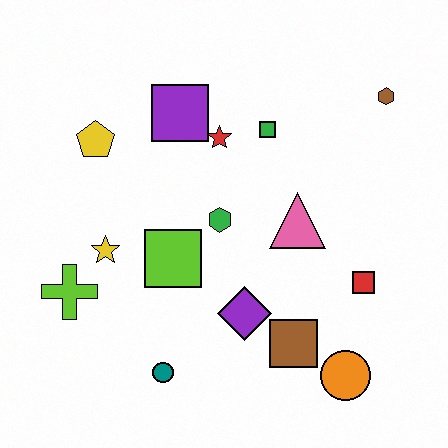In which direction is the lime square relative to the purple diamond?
The lime square is to the left of the purple diamond.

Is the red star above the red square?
Yes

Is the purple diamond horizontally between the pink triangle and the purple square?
Yes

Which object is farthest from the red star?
The orange circle is farthest from the red star.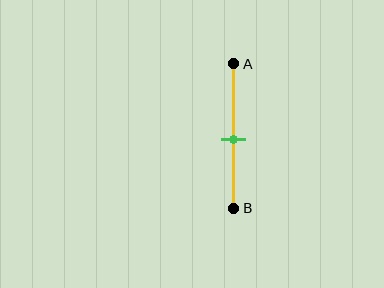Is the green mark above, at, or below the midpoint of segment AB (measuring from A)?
The green mark is approximately at the midpoint of segment AB.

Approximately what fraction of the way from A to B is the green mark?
The green mark is approximately 50% of the way from A to B.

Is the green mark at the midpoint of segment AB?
Yes, the mark is approximately at the midpoint.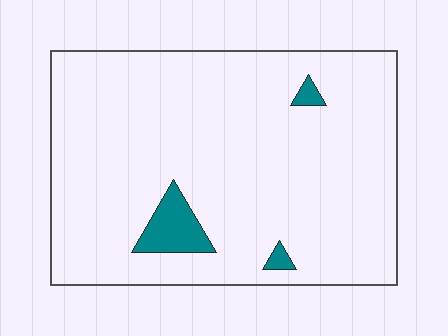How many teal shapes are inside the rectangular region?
3.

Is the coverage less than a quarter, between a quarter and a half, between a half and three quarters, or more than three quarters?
Less than a quarter.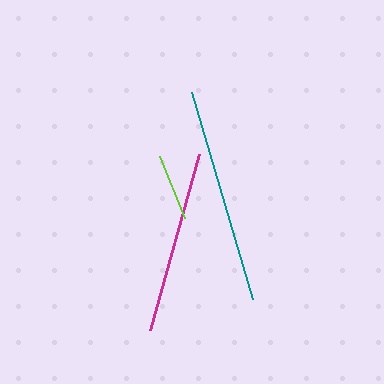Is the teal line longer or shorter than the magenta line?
The teal line is longer than the magenta line.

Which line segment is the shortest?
The lime line is the shortest at approximately 67 pixels.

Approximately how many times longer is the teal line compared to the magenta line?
The teal line is approximately 1.2 times the length of the magenta line.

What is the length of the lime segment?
The lime segment is approximately 67 pixels long.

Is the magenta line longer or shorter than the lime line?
The magenta line is longer than the lime line.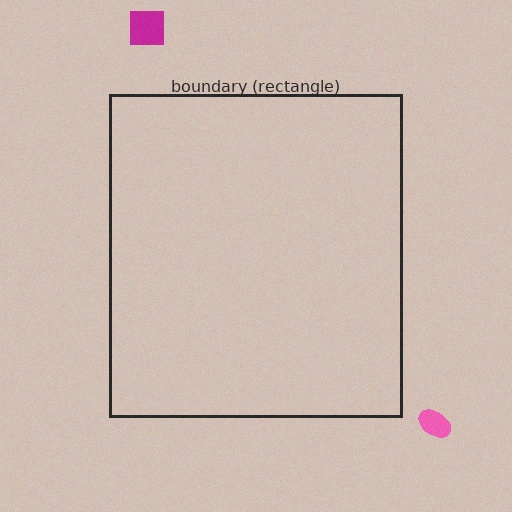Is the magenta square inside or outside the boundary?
Outside.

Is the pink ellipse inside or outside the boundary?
Outside.